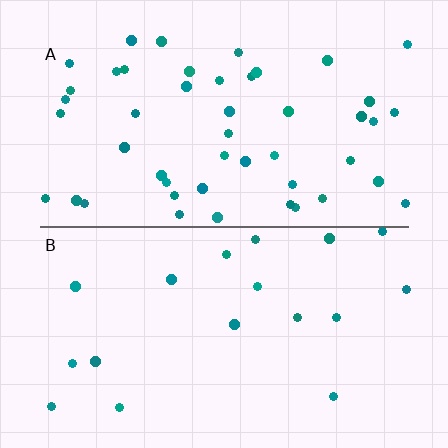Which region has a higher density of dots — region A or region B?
A (the top).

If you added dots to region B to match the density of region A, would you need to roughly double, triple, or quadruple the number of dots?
Approximately triple.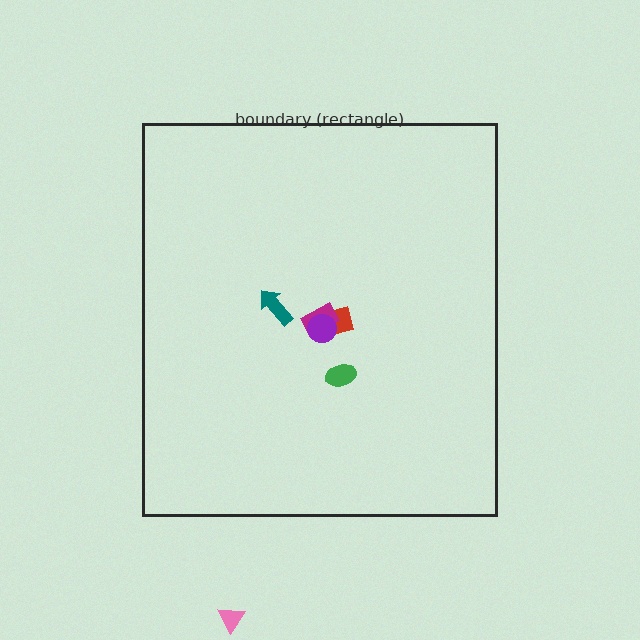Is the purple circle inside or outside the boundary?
Inside.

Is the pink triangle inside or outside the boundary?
Outside.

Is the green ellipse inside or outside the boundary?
Inside.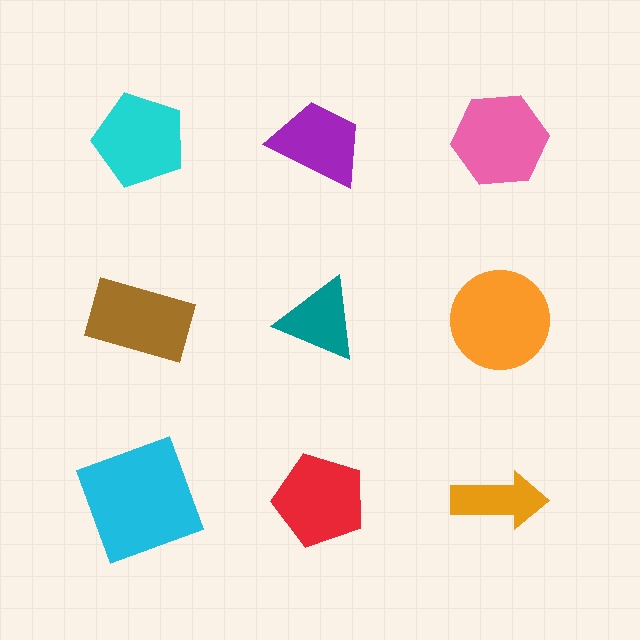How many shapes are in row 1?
3 shapes.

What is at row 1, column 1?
A cyan pentagon.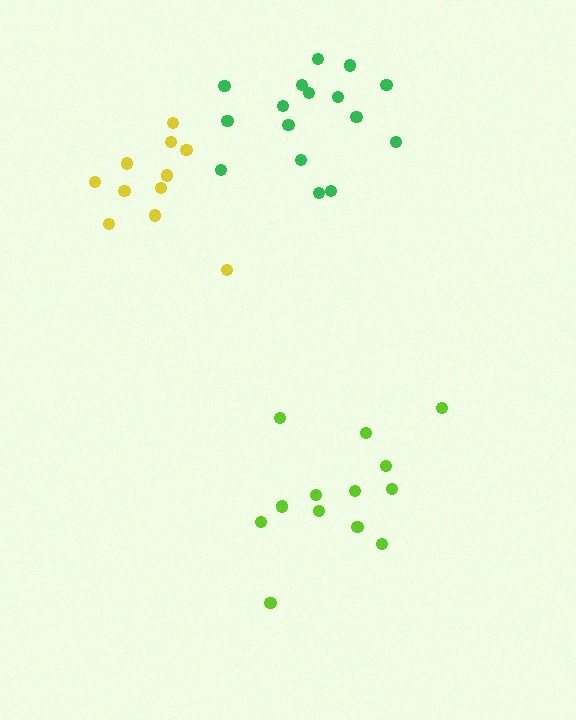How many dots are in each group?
Group 1: 16 dots, Group 2: 13 dots, Group 3: 11 dots (40 total).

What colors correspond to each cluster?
The clusters are colored: green, lime, yellow.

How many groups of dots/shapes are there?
There are 3 groups.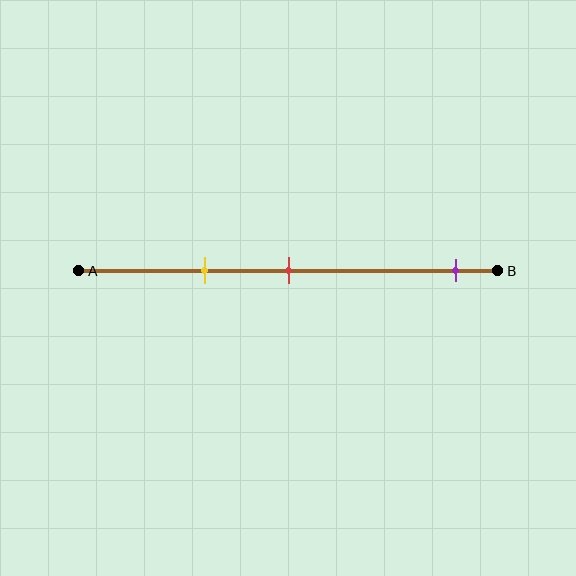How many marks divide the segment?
There are 3 marks dividing the segment.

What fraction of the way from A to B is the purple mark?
The purple mark is approximately 90% (0.9) of the way from A to B.